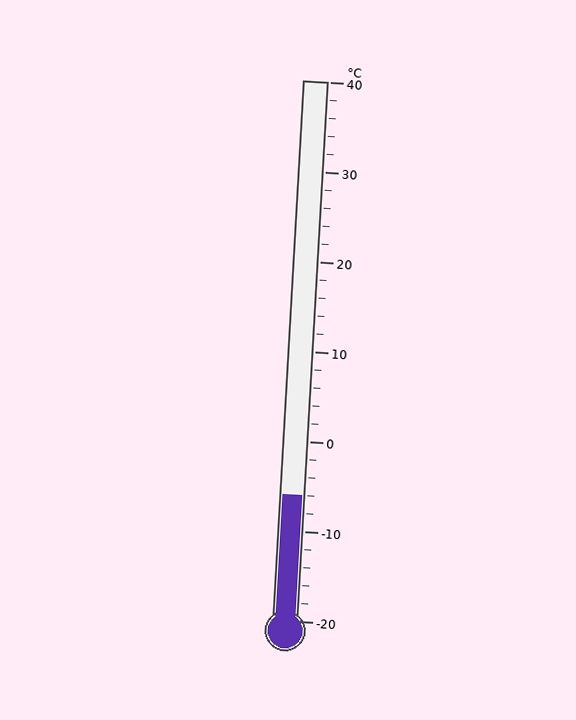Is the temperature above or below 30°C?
The temperature is below 30°C.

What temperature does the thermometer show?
The thermometer shows approximately -6°C.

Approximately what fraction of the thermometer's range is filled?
The thermometer is filled to approximately 25% of its range.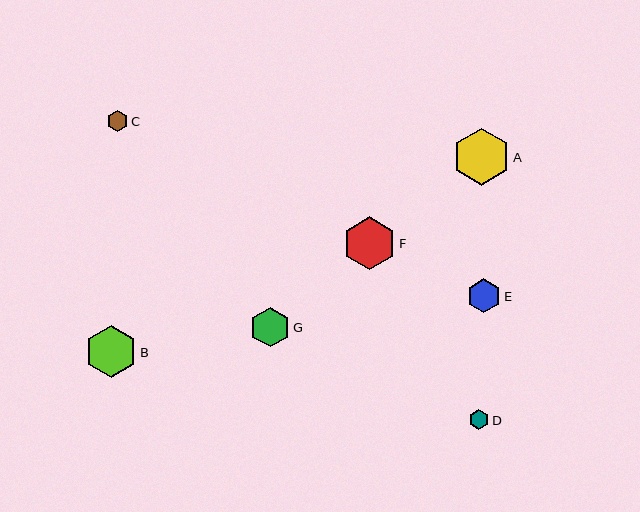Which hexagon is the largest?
Hexagon A is the largest with a size of approximately 57 pixels.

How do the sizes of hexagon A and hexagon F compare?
Hexagon A and hexagon F are approximately the same size.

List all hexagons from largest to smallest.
From largest to smallest: A, F, B, G, E, C, D.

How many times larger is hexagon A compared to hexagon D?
Hexagon A is approximately 2.9 times the size of hexagon D.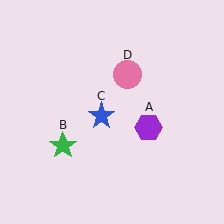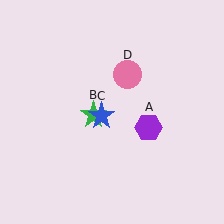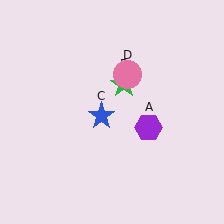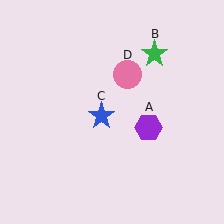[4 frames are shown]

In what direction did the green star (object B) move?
The green star (object B) moved up and to the right.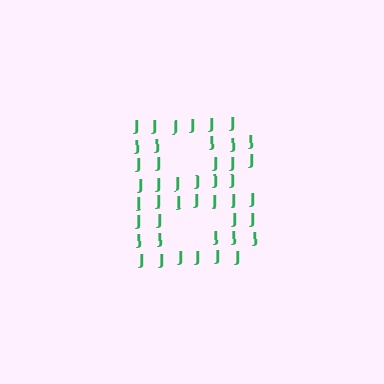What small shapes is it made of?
It is made of small letter J's.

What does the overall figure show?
The overall figure shows the letter B.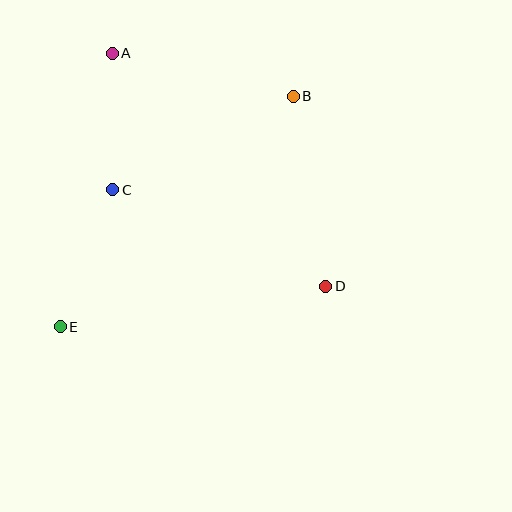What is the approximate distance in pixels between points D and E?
The distance between D and E is approximately 268 pixels.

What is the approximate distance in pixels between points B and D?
The distance between B and D is approximately 193 pixels.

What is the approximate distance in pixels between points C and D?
The distance between C and D is approximately 233 pixels.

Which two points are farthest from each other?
Points B and E are farthest from each other.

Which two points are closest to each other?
Points A and C are closest to each other.